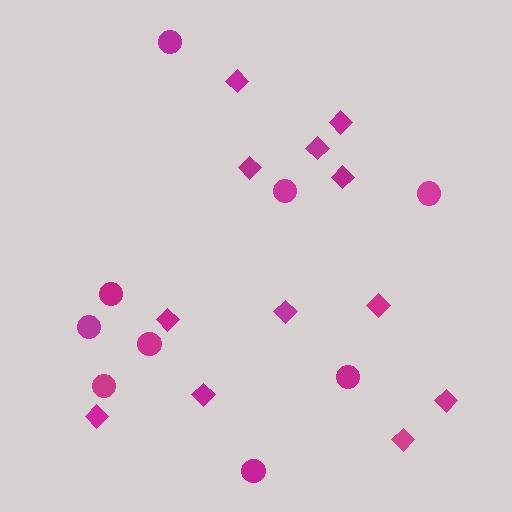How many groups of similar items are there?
There are 2 groups: one group of diamonds (12) and one group of circles (9).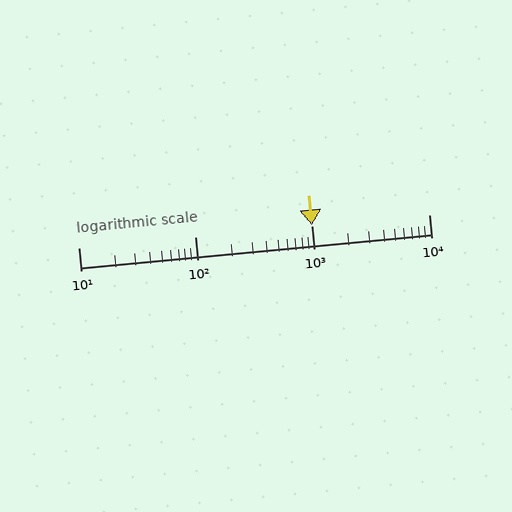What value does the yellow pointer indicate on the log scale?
The pointer indicates approximately 1000.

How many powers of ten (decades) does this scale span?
The scale spans 3 decades, from 10 to 10000.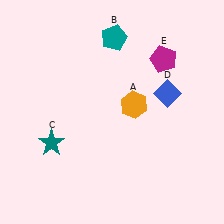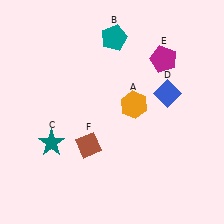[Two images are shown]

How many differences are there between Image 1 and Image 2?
There is 1 difference between the two images.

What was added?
A brown diamond (F) was added in Image 2.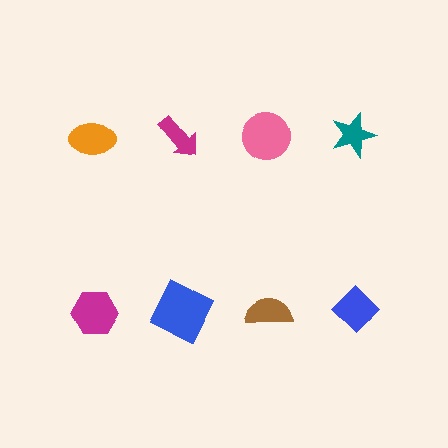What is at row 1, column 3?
A pink circle.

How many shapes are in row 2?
4 shapes.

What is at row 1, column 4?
A teal star.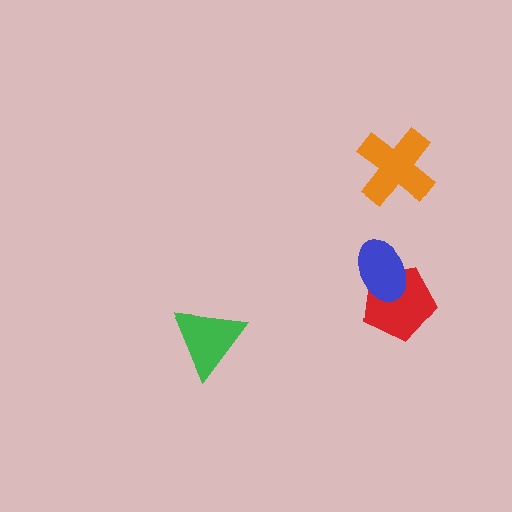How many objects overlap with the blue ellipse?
1 object overlaps with the blue ellipse.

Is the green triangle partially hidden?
No, no other shape covers it.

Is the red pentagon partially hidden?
Yes, it is partially covered by another shape.